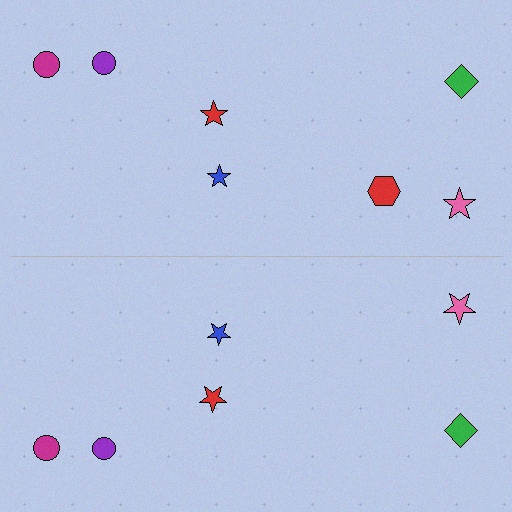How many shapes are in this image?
There are 13 shapes in this image.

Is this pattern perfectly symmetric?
No, the pattern is not perfectly symmetric. A red hexagon is missing from the bottom side.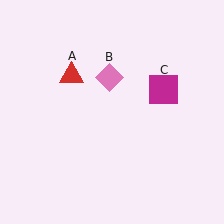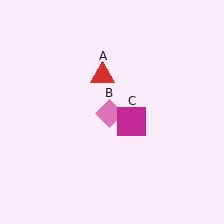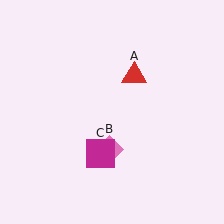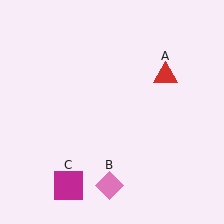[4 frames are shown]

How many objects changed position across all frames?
3 objects changed position: red triangle (object A), pink diamond (object B), magenta square (object C).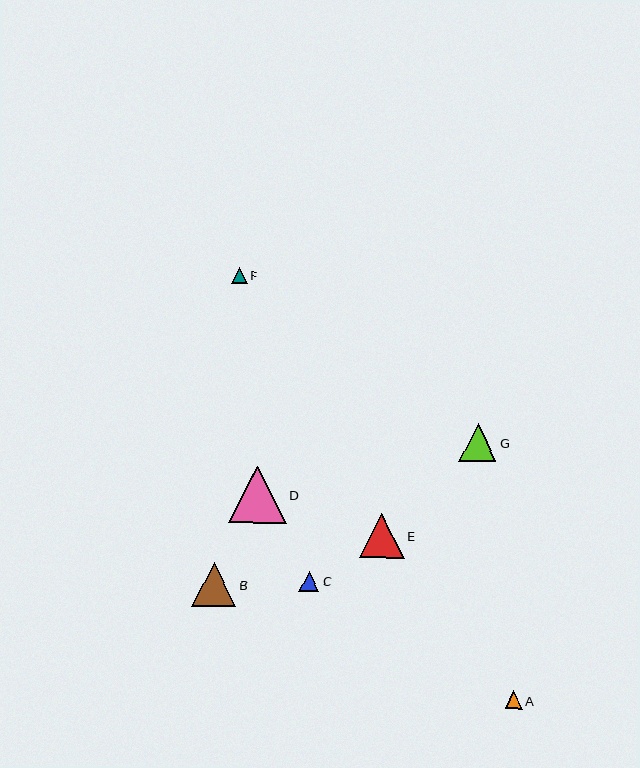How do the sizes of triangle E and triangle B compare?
Triangle E and triangle B are approximately the same size.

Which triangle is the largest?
Triangle D is the largest with a size of approximately 58 pixels.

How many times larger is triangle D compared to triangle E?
Triangle D is approximately 1.3 times the size of triangle E.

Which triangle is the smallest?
Triangle F is the smallest with a size of approximately 16 pixels.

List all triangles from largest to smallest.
From largest to smallest: D, E, B, G, C, A, F.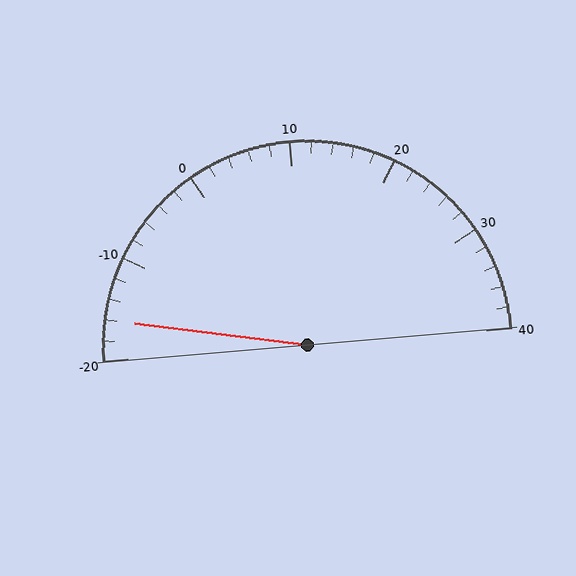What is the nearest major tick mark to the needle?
The nearest major tick mark is -20.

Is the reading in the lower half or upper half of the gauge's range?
The reading is in the lower half of the range (-20 to 40).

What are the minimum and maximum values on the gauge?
The gauge ranges from -20 to 40.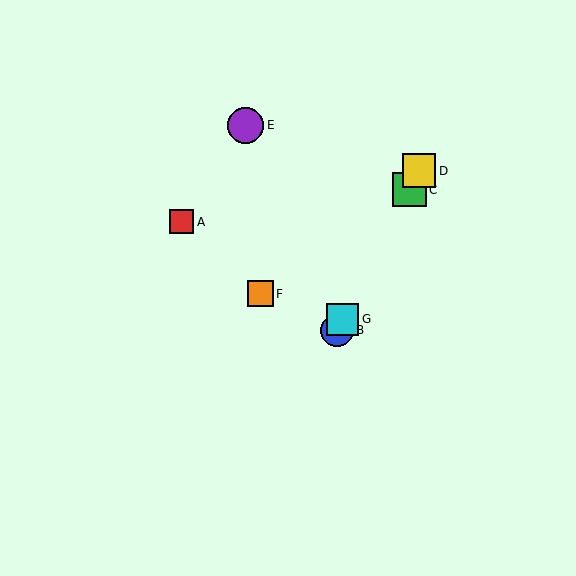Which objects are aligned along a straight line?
Objects B, C, D, G are aligned along a straight line.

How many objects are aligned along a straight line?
4 objects (B, C, D, G) are aligned along a straight line.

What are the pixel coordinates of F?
Object F is at (261, 294).